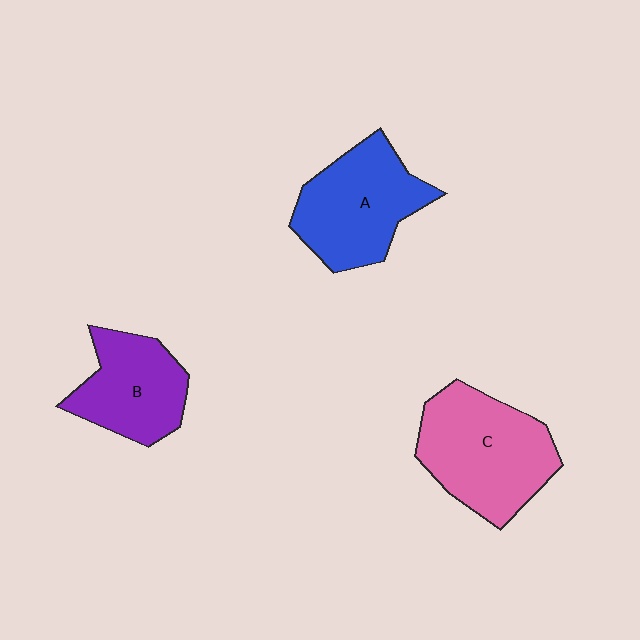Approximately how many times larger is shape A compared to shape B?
Approximately 1.2 times.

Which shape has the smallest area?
Shape B (purple).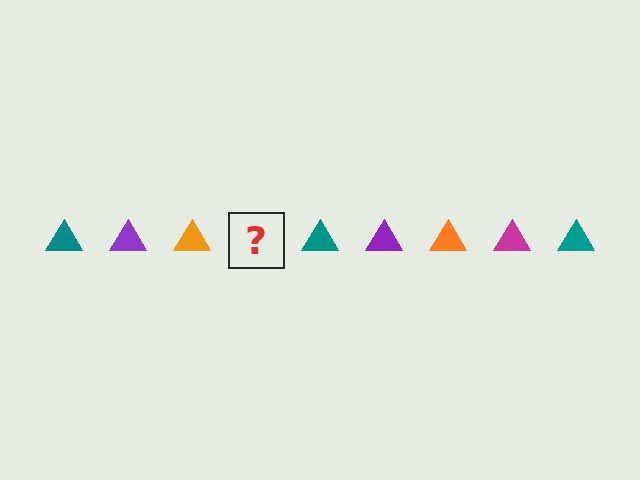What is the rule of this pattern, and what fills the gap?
The rule is that the pattern cycles through teal, purple, orange, magenta triangles. The gap should be filled with a magenta triangle.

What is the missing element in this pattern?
The missing element is a magenta triangle.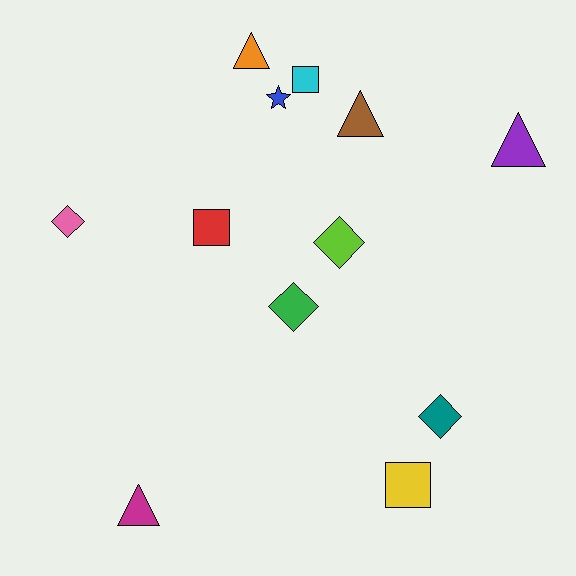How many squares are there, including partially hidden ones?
There are 3 squares.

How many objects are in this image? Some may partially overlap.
There are 12 objects.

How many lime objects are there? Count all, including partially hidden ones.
There is 1 lime object.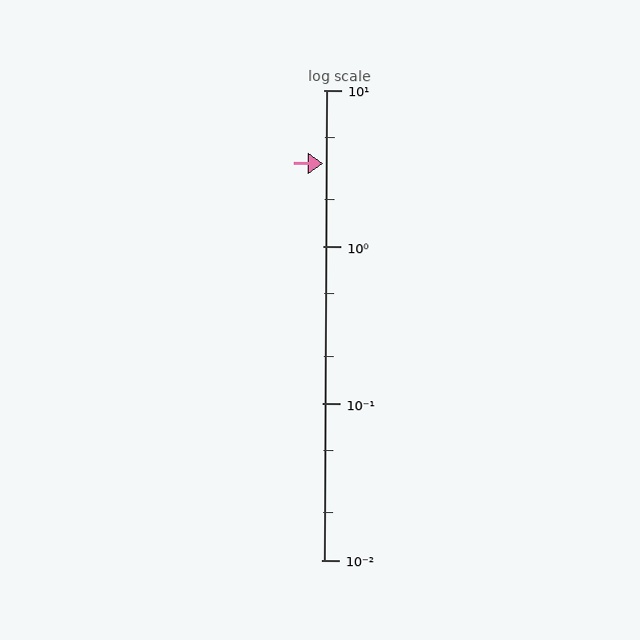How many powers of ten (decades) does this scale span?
The scale spans 3 decades, from 0.01 to 10.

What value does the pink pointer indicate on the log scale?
The pointer indicates approximately 3.4.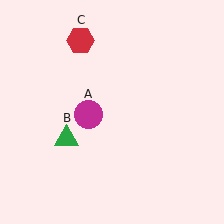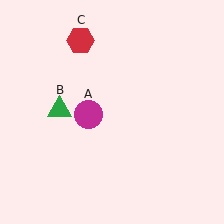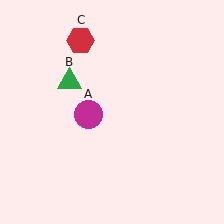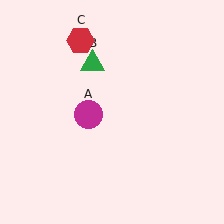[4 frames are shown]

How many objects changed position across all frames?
1 object changed position: green triangle (object B).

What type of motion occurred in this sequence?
The green triangle (object B) rotated clockwise around the center of the scene.